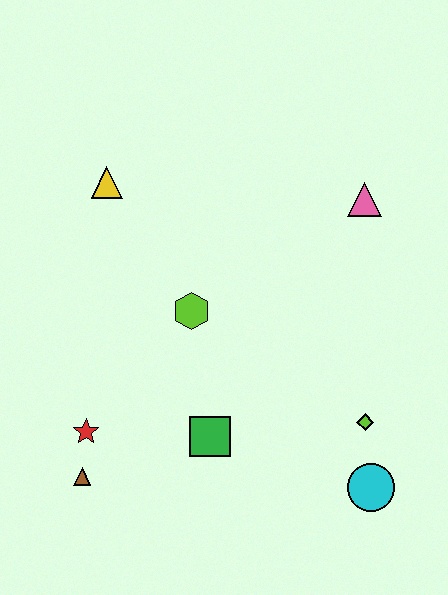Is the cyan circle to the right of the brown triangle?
Yes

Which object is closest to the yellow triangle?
The lime hexagon is closest to the yellow triangle.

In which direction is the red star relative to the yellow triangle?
The red star is below the yellow triangle.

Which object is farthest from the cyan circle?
The yellow triangle is farthest from the cyan circle.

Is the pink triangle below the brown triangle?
No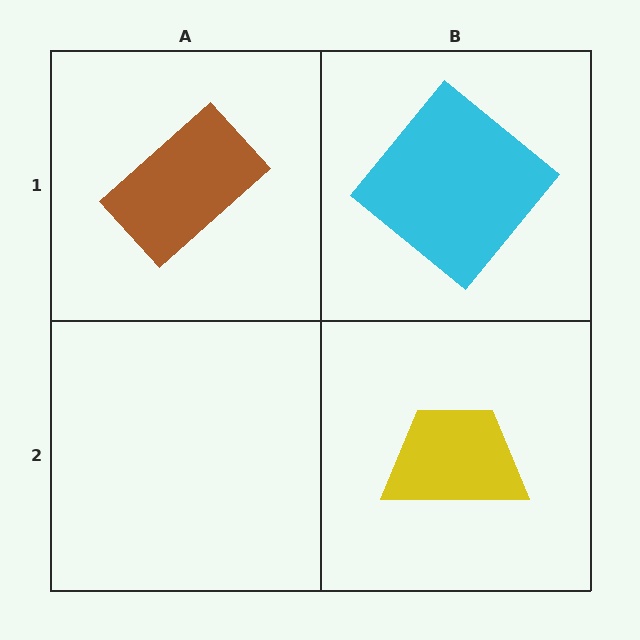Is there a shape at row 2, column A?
No, that cell is empty.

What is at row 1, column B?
A cyan diamond.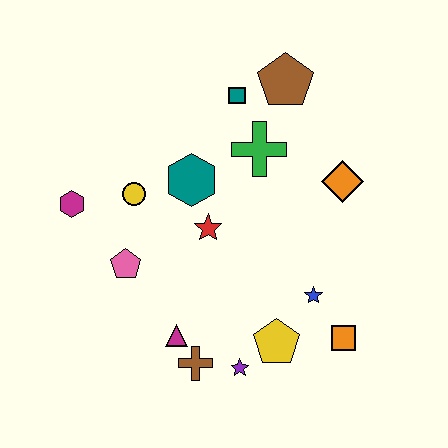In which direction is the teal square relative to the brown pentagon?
The teal square is to the left of the brown pentagon.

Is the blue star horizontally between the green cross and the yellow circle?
No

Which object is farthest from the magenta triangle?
The brown pentagon is farthest from the magenta triangle.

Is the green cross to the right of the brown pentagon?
No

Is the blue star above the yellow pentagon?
Yes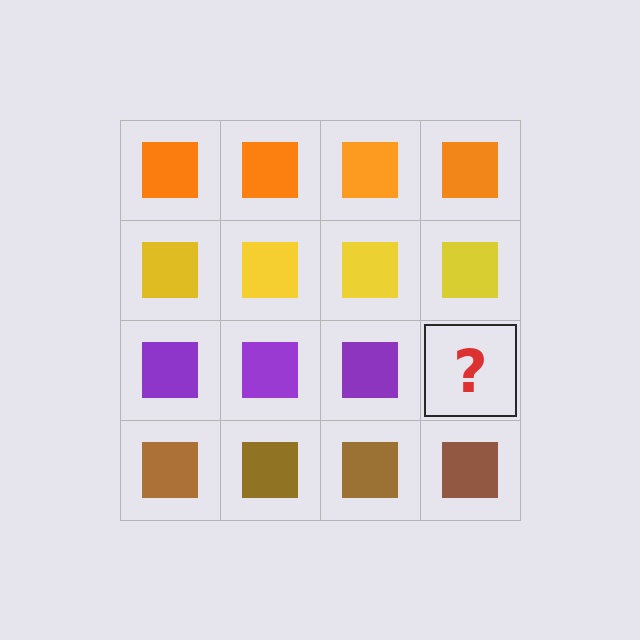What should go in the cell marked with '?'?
The missing cell should contain a purple square.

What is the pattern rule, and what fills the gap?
The rule is that each row has a consistent color. The gap should be filled with a purple square.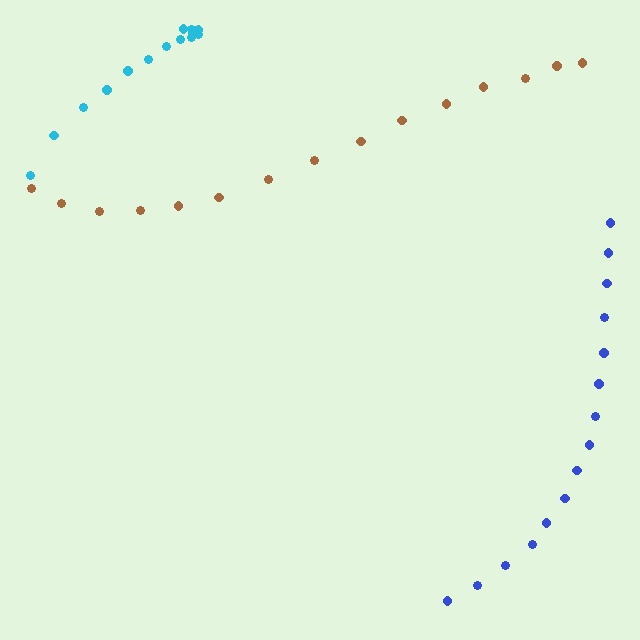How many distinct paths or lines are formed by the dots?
There are 3 distinct paths.